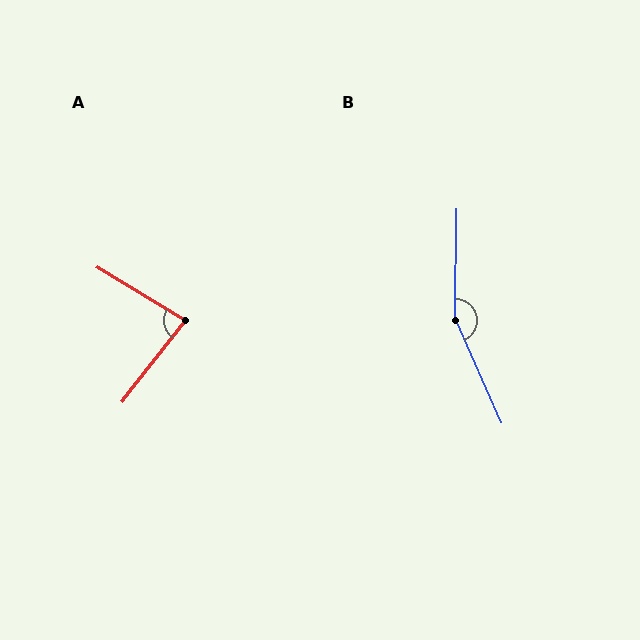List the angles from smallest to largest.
A (83°), B (155°).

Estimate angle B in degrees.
Approximately 155 degrees.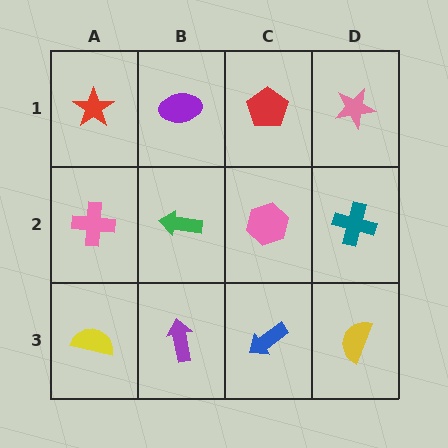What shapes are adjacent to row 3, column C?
A pink hexagon (row 2, column C), a purple arrow (row 3, column B), a yellow semicircle (row 3, column D).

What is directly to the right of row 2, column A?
A green arrow.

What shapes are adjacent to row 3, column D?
A teal cross (row 2, column D), a blue arrow (row 3, column C).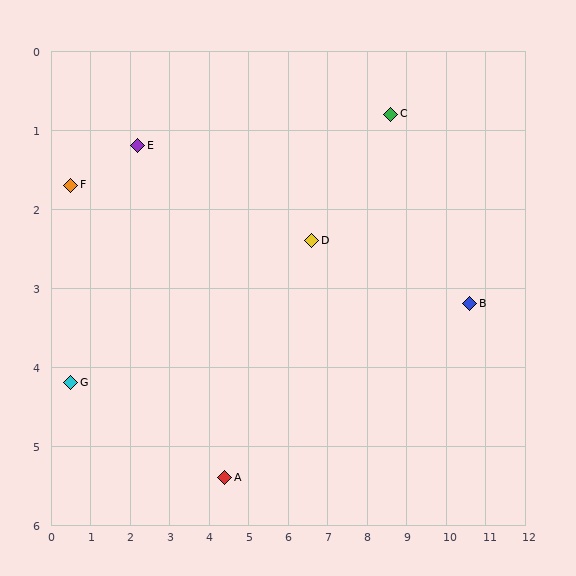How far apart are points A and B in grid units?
Points A and B are about 6.6 grid units apart.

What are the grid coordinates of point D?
Point D is at approximately (6.6, 2.4).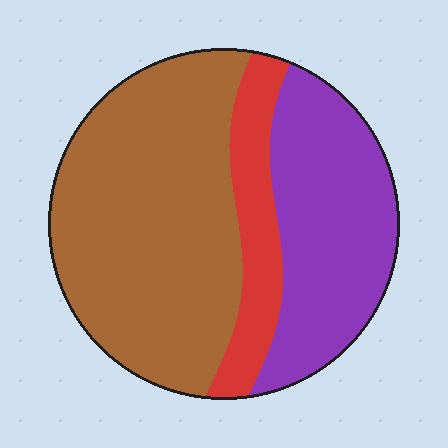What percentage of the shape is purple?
Purple covers about 30% of the shape.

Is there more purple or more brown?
Brown.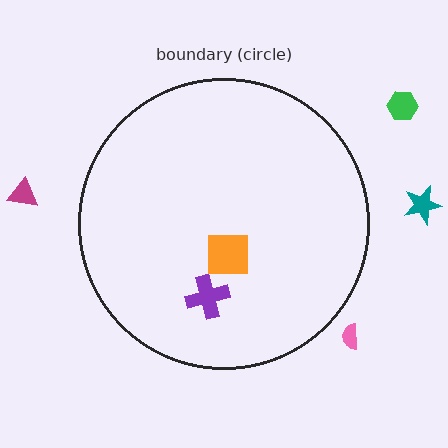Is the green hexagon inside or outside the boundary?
Outside.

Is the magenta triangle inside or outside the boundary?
Outside.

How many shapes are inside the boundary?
2 inside, 4 outside.